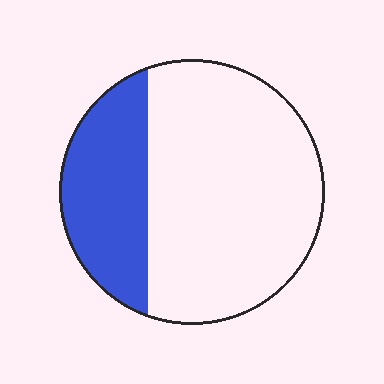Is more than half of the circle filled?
No.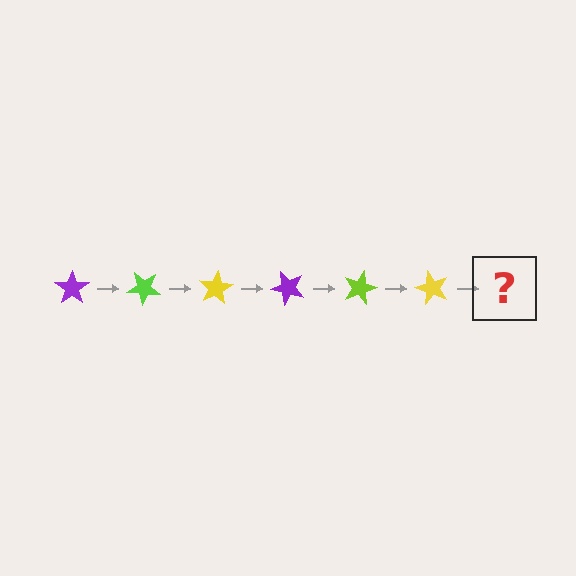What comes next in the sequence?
The next element should be a purple star, rotated 240 degrees from the start.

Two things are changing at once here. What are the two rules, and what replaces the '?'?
The two rules are that it rotates 40 degrees each step and the color cycles through purple, lime, and yellow. The '?' should be a purple star, rotated 240 degrees from the start.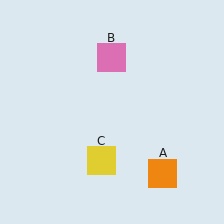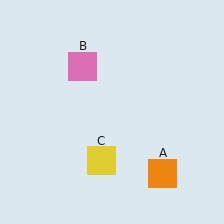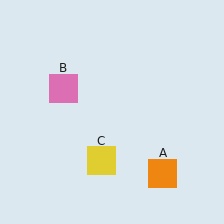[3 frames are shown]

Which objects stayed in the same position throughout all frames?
Orange square (object A) and yellow square (object C) remained stationary.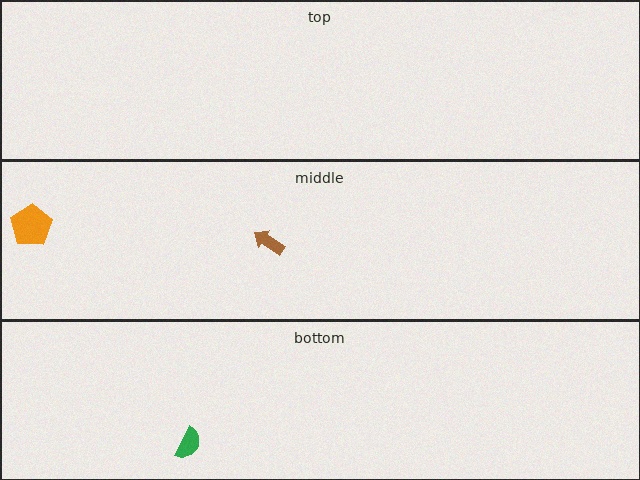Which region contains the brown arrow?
The middle region.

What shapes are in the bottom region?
The green semicircle.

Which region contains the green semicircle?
The bottom region.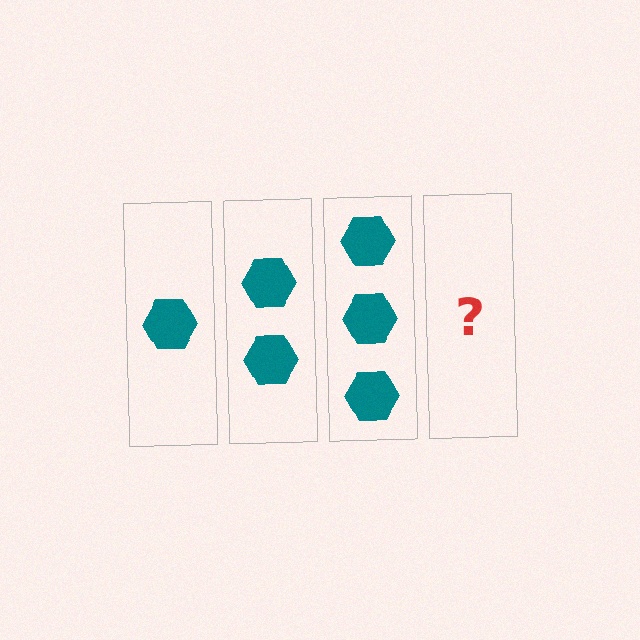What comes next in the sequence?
The next element should be 4 hexagons.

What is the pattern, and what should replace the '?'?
The pattern is that each step adds one more hexagon. The '?' should be 4 hexagons.